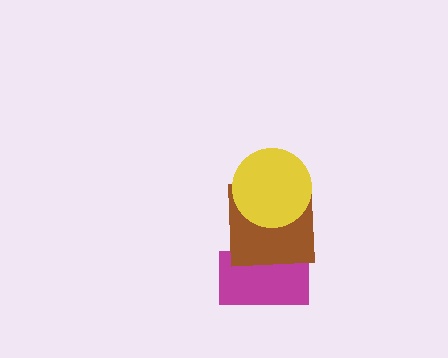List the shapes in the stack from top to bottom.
From top to bottom: the yellow circle, the brown square, the magenta rectangle.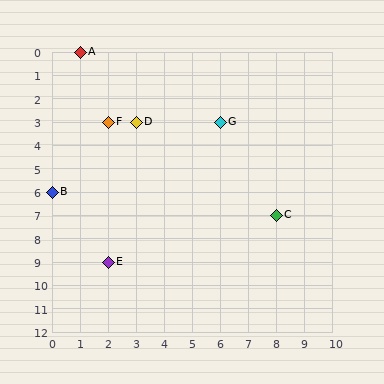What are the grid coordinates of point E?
Point E is at grid coordinates (2, 9).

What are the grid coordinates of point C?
Point C is at grid coordinates (8, 7).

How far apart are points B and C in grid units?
Points B and C are 8 columns and 1 row apart (about 8.1 grid units diagonally).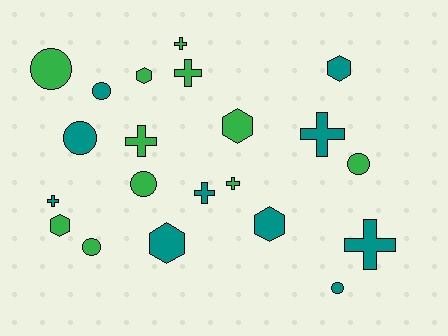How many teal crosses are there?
There are 4 teal crosses.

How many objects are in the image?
There are 21 objects.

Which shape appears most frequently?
Cross, with 8 objects.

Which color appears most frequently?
Green, with 11 objects.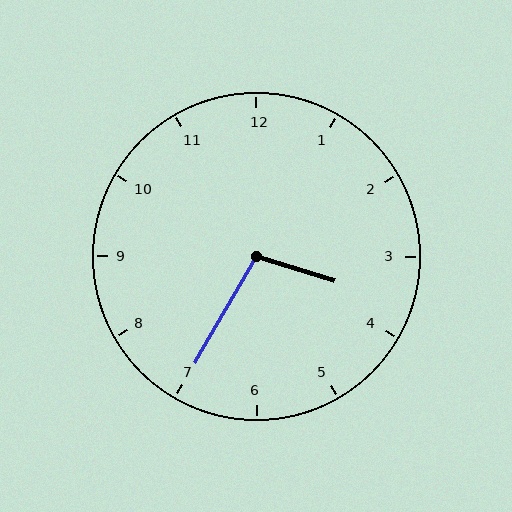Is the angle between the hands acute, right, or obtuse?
It is obtuse.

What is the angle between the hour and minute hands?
Approximately 102 degrees.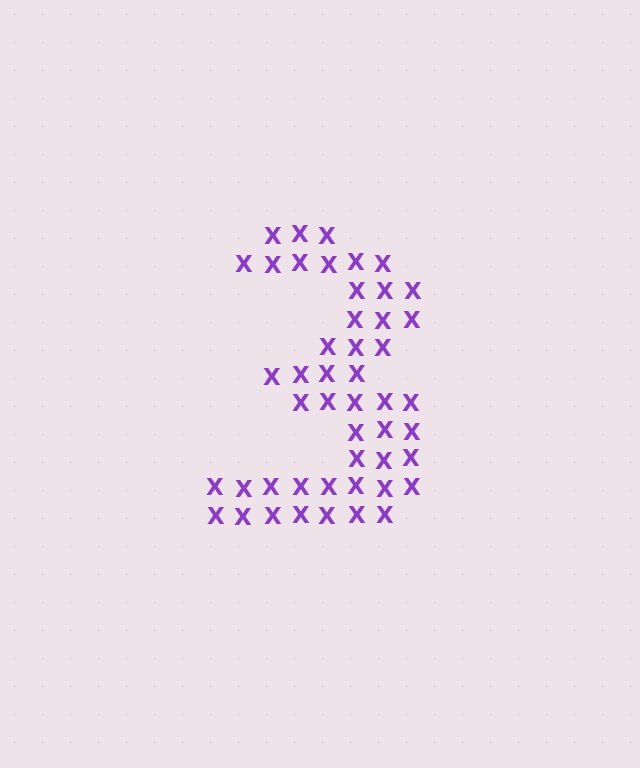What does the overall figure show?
The overall figure shows the digit 3.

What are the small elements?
The small elements are letter X's.